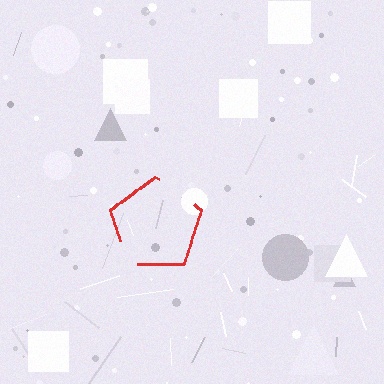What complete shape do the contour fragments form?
The contour fragments form a pentagon.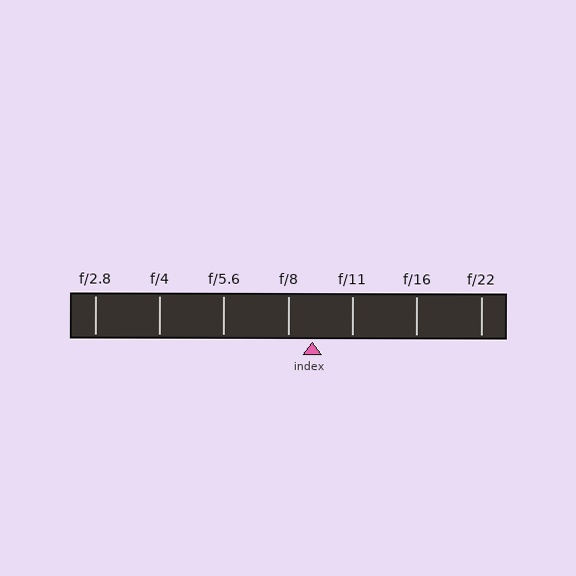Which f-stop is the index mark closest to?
The index mark is closest to f/8.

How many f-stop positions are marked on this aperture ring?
There are 7 f-stop positions marked.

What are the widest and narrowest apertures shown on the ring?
The widest aperture shown is f/2.8 and the narrowest is f/22.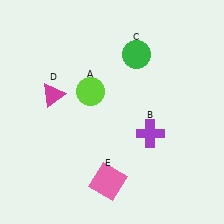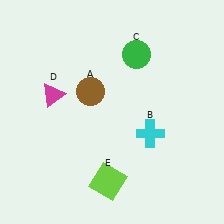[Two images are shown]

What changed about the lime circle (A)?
In Image 1, A is lime. In Image 2, it changed to brown.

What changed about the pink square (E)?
In Image 1, E is pink. In Image 2, it changed to lime.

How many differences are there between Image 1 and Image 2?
There are 3 differences between the two images.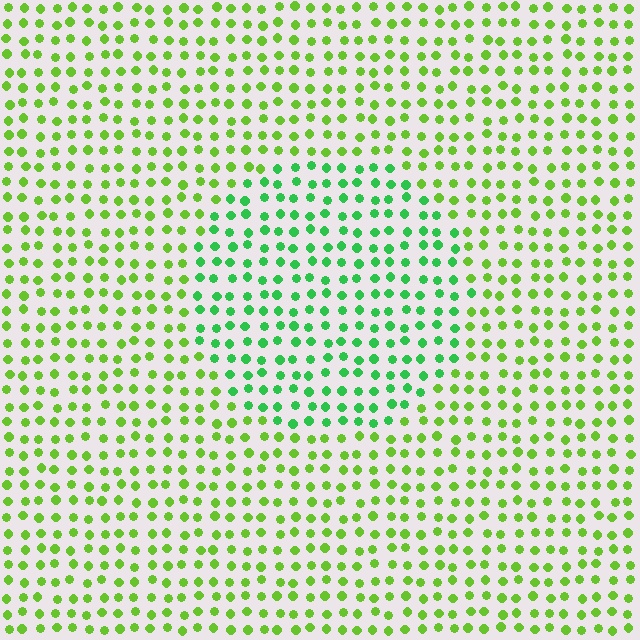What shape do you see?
I see a circle.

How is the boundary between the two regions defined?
The boundary is defined purely by a slight shift in hue (about 36 degrees). Spacing, size, and orientation are identical on both sides.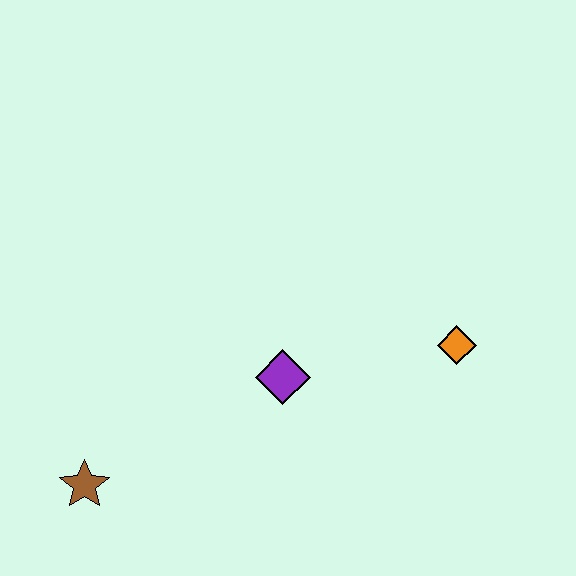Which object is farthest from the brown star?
The orange diamond is farthest from the brown star.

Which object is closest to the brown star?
The purple diamond is closest to the brown star.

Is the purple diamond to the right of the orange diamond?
No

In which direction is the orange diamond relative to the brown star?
The orange diamond is to the right of the brown star.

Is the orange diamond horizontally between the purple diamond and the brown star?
No